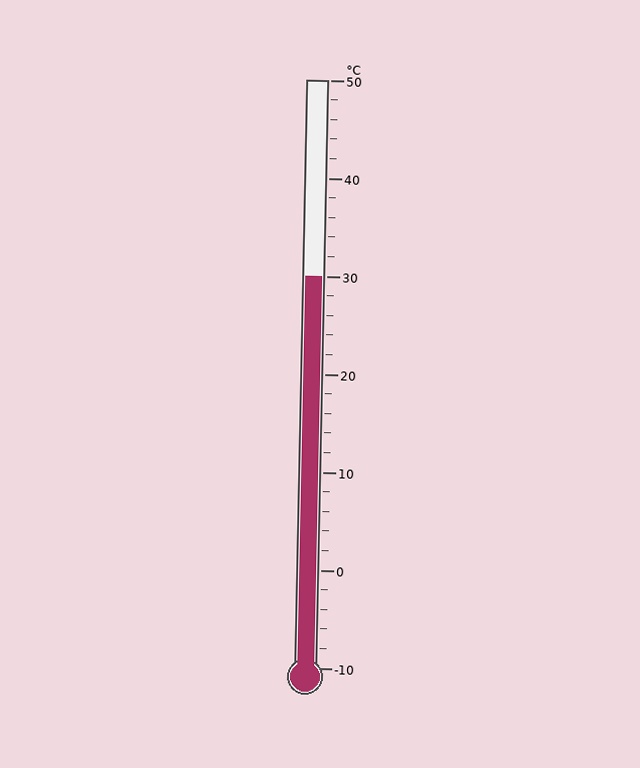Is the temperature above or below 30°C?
The temperature is at 30°C.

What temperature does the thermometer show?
The thermometer shows approximately 30°C.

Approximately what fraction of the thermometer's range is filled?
The thermometer is filled to approximately 65% of its range.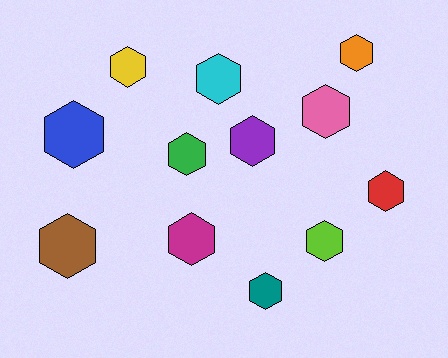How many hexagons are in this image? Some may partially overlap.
There are 12 hexagons.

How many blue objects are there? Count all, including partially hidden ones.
There is 1 blue object.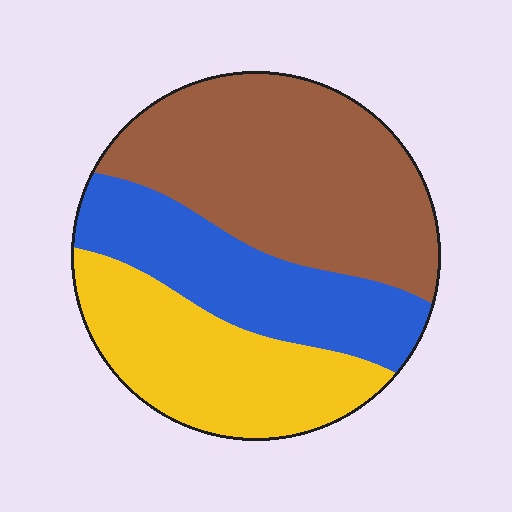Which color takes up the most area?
Brown, at roughly 45%.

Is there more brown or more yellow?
Brown.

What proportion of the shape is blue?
Blue covers 27% of the shape.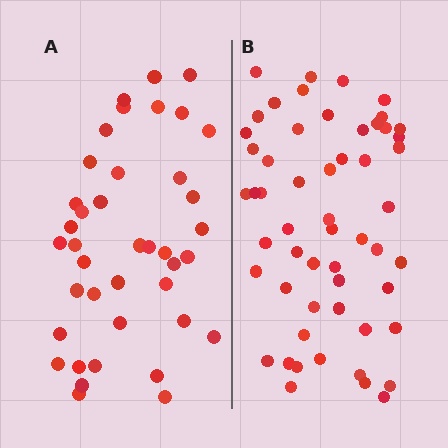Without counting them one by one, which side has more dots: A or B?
Region B (the right region) has more dots.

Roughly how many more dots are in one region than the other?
Region B has approximately 15 more dots than region A.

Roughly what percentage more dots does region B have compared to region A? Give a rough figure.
About 40% more.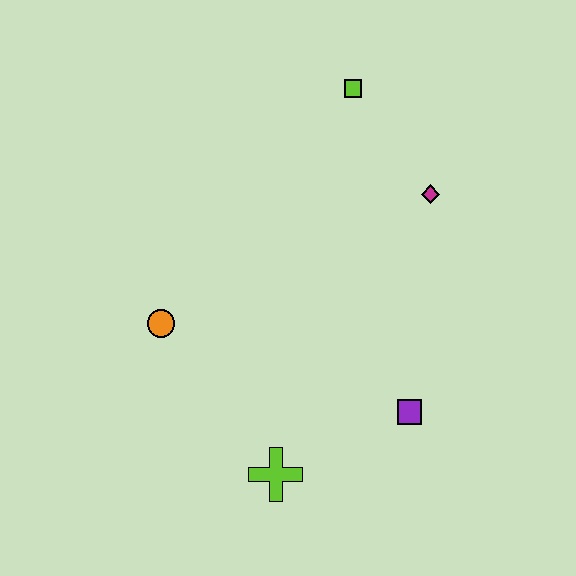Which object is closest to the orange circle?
The lime cross is closest to the orange circle.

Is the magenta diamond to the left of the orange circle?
No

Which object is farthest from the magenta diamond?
The lime cross is farthest from the magenta diamond.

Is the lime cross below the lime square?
Yes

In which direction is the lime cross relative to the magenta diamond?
The lime cross is below the magenta diamond.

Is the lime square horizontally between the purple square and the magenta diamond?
No